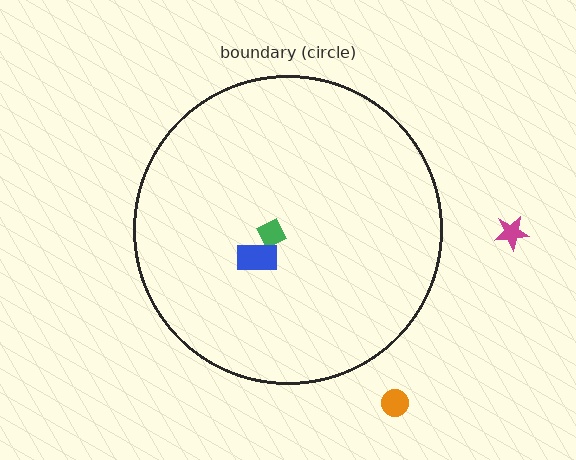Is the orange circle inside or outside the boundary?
Outside.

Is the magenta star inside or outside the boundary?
Outside.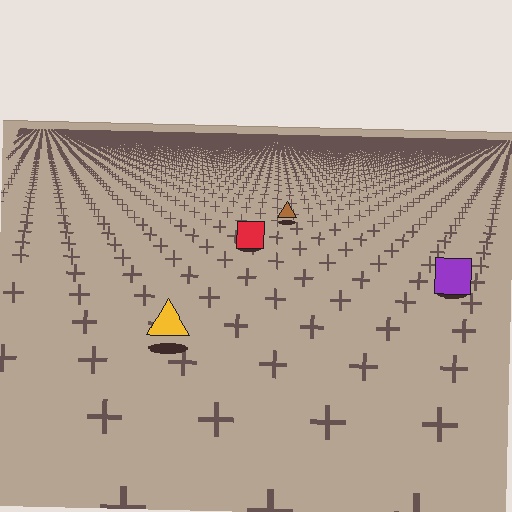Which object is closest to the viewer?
The yellow triangle is closest. The texture marks near it are larger and more spread out.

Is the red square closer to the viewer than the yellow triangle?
No. The yellow triangle is closer — you can tell from the texture gradient: the ground texture is coarser near it.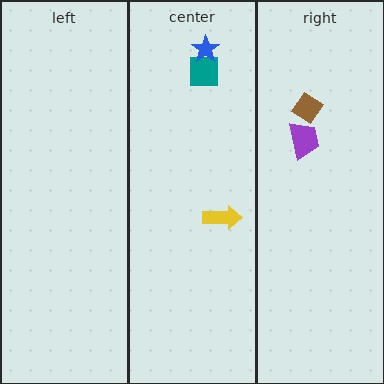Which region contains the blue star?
The center region.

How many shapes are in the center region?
3.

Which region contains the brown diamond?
The right region.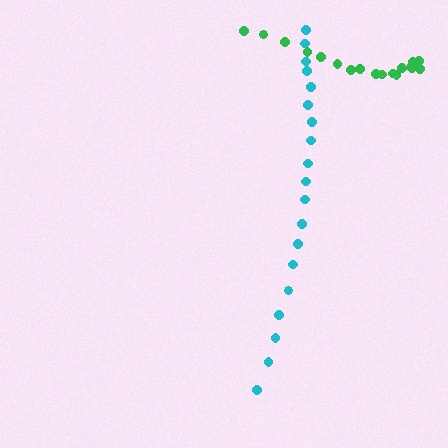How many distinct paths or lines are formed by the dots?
There are 2 distinct paths.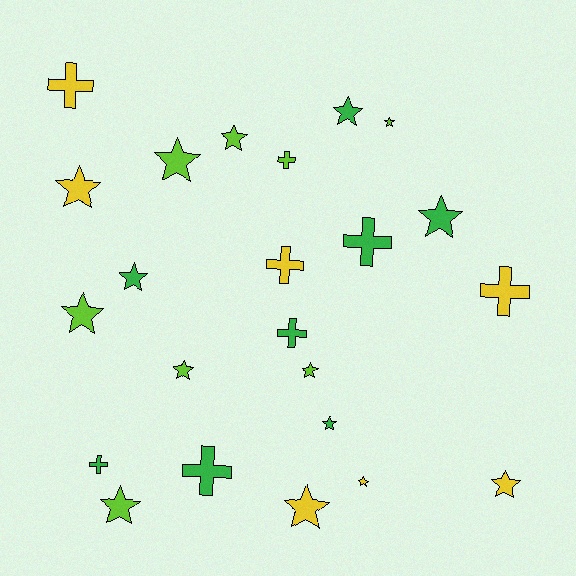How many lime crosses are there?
There is 1 lime cross.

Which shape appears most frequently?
Star, with 15 objects.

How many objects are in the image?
There are 23 objects.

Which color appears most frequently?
Lime, with 8 objects.